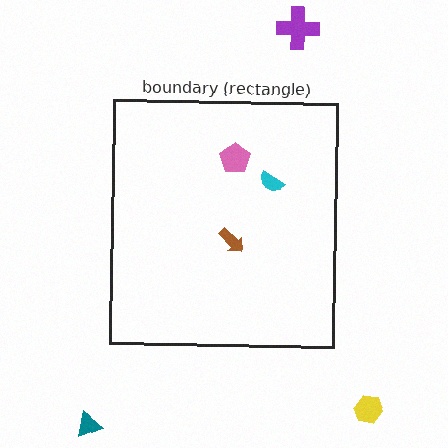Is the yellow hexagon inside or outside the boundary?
Outside.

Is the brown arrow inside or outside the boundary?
Inside.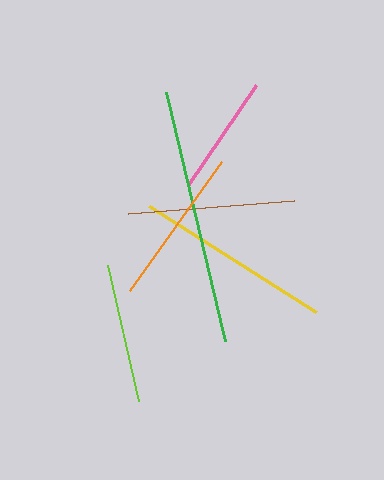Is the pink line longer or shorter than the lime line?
The lime line is longer than the pink line.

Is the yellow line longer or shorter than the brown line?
The yellow line is longer than the brown line.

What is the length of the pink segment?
The pink segment is approximately 122 pixels long.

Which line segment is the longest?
The green line is the longest at approximately 255 pixels.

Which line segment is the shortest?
The pink line is the shortest at approximately 122 pixels.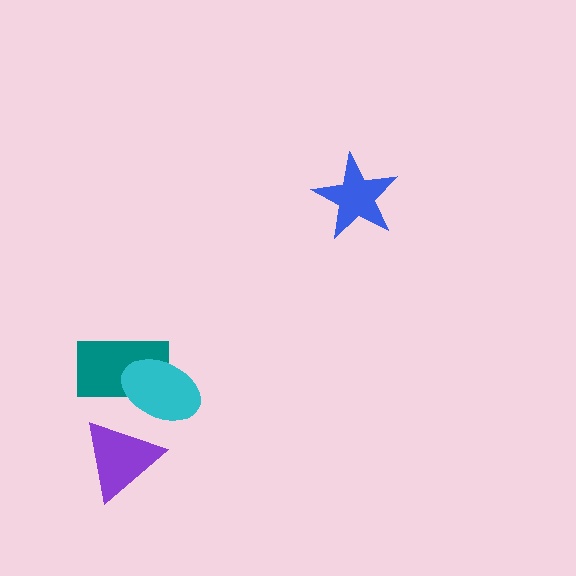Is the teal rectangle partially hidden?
Yes, it is partially covered by another shape.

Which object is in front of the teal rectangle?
The cyan ellipse is in front of the teal rectangle.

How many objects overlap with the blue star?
0 objects overlap with the blue star.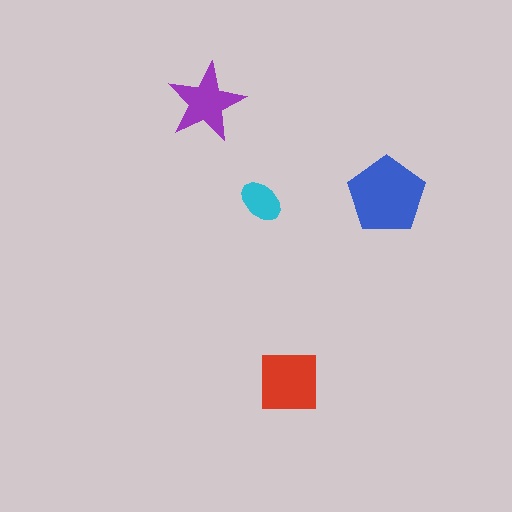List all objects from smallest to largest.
The cyan ellipse, the purple star, the red square, the blue pentagon.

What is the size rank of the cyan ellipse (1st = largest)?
4th.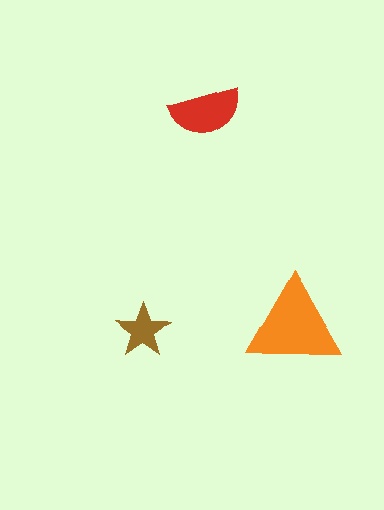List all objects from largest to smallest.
The orange triangle, the red semicircle, the brown star.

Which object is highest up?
The red semicircle is topmost.